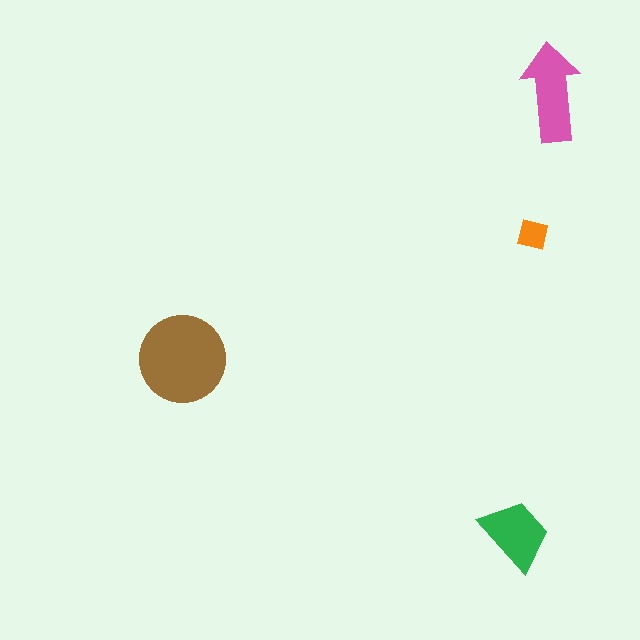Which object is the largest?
The brown circle.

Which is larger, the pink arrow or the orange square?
The pink arrow.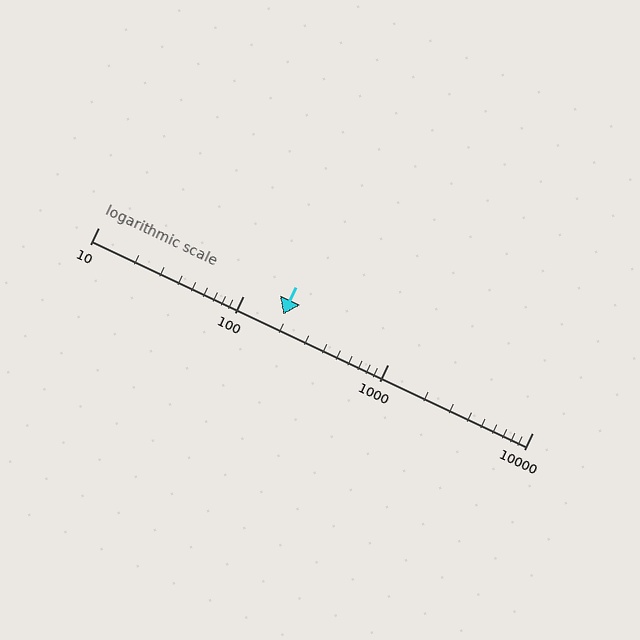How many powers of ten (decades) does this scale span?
The scale spans 3 decades, from 10 to 10000.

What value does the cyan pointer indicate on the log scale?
The pointer indicates approximately 190.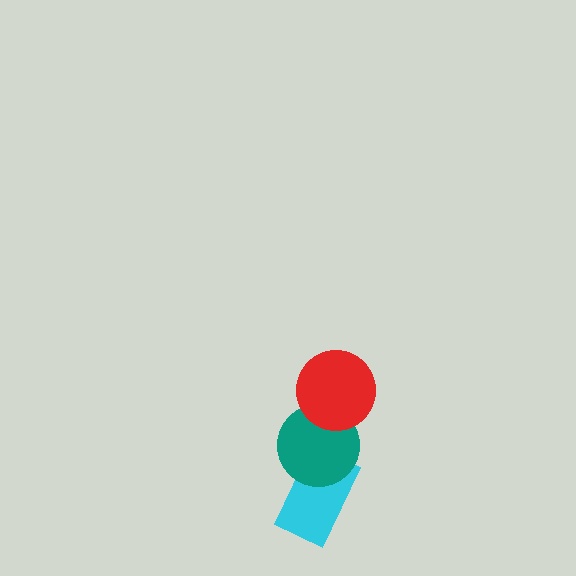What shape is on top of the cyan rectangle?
The teal circle is on top of the cyan rectangle.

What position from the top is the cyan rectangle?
The cyan rectangle is 3rd from the top.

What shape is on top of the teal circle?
The red circle is on top of the teal circle.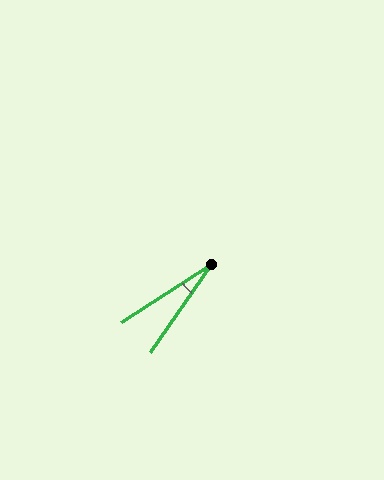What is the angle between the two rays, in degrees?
Approximately 23 degrees.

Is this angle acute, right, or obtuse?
It is acute.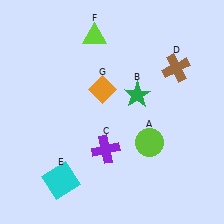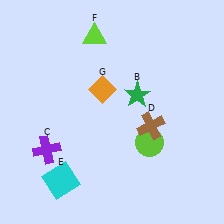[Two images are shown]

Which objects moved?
The objects that moved are: the purple cross (C), the brown cross (D).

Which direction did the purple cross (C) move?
The purple cross (C) moved left.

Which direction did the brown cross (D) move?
The brown cross (D) moved down.